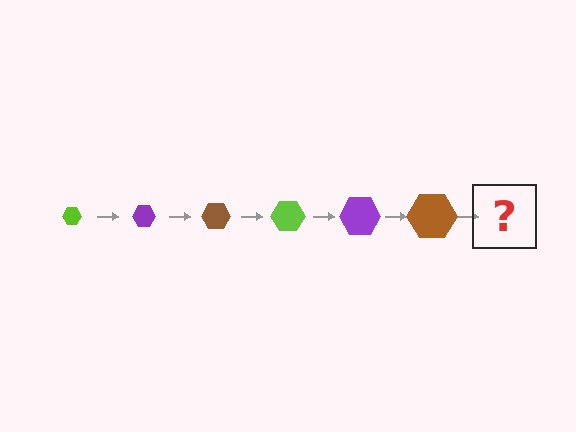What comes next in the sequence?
The next element should be a lime hexagon, larger than the previous one.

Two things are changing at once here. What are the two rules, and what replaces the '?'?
The two rules are that the hexagon grows larger each step and the color cycles through lime, purple, and brown. The '?' should be a lime hexagon, larger than the previous one.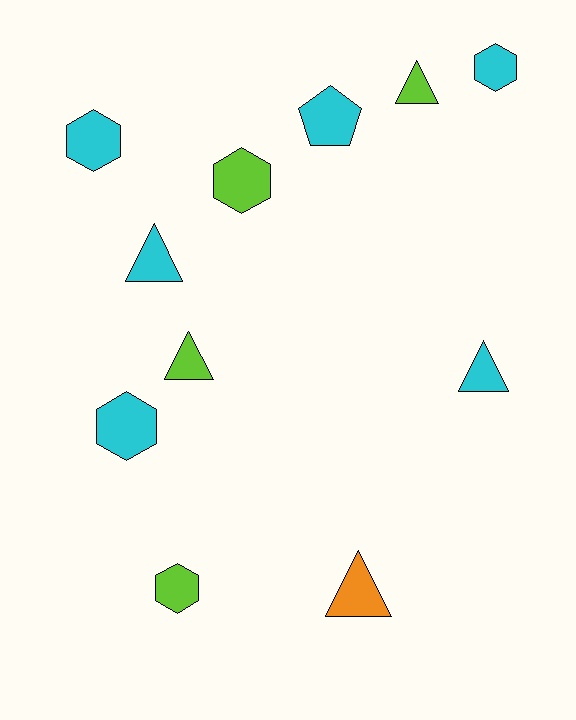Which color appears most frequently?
Cyan, with 6 objects.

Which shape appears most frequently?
Triangle, with 5 objects.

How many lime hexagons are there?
There are 2 lime hexagons.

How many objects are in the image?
There are 11 objects.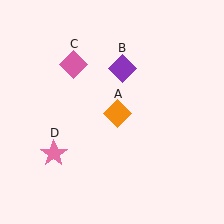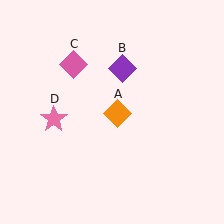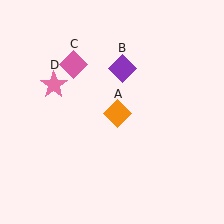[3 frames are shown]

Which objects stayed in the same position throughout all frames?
Orange diamond (object A) and purple diamond (object B) and pink diamond (object C) remained stationary.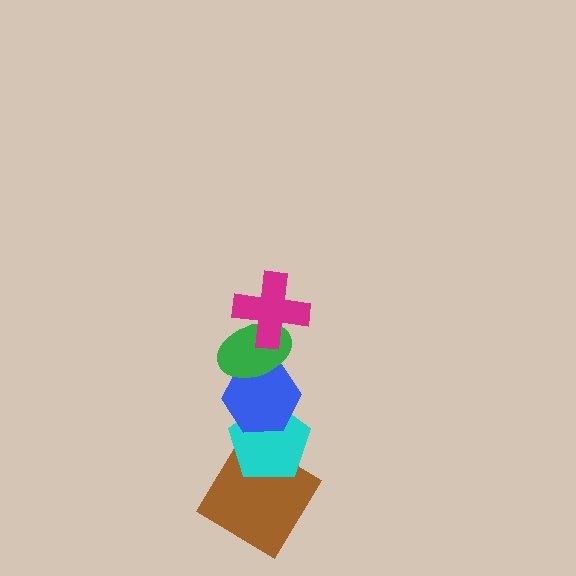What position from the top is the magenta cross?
The magenta cross is 1st from the top.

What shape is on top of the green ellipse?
The magenta cross is on top of the green ellipse.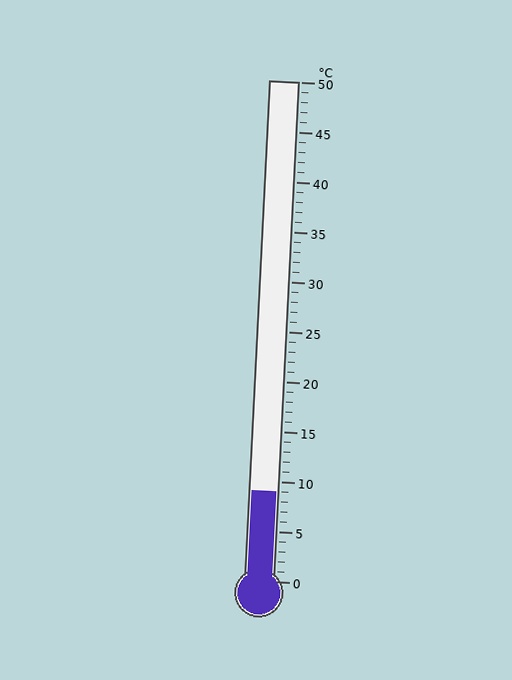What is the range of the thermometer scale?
The thermometer scale ranges from 0°C to 50°C.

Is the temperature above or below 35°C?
The temperature is below 35°C.